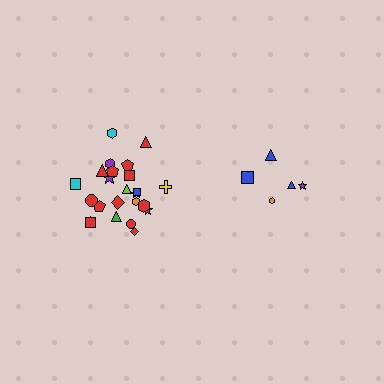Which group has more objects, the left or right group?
The left group.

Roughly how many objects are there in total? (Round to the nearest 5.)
Roughly 30 objects in total.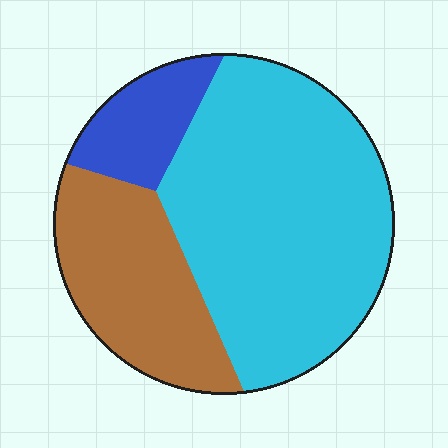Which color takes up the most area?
Cyan, at roughly 60%.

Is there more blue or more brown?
Brown.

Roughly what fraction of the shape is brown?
Brown takes up about one quarter (1/4) of the shape.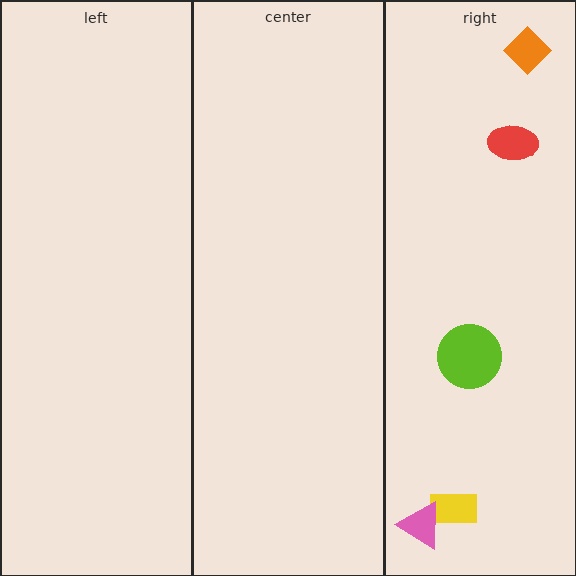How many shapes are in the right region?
5.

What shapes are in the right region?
The yellow rectangle, the pink triangle, the lime circle, the red ellipse, the orange diamond.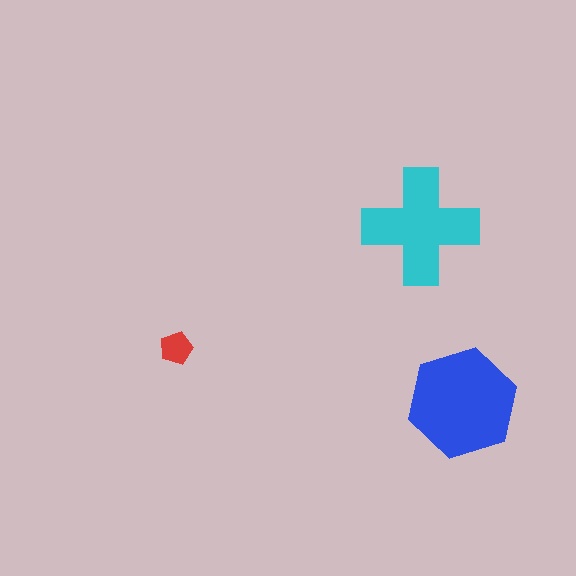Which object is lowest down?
The blue hexagon is bottommost.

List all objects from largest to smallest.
The blue hexagon, the cyan cross, the red pentagon.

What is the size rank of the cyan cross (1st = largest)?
2nd.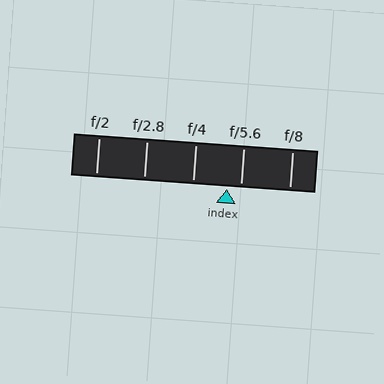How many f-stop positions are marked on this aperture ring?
There are 5 f-stop positions marked.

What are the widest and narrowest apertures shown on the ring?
The widest aperture shown is f/2 and the narrowest is f/8.